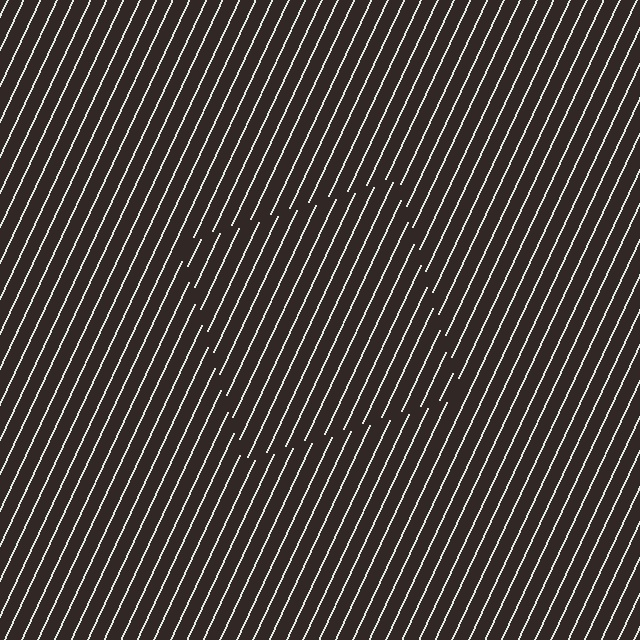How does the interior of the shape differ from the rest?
The interior of the shape contains the same grating, shifted by half a period — the contour is defined by the phase discontinuity where line-ends from the inner and outer gratings abut.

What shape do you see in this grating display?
An illusory square. The interior of the shape contains the same grating, shifted by half a period — the contour is defined by the phase discontinuity where line-ends from the inner and outer gratings abut.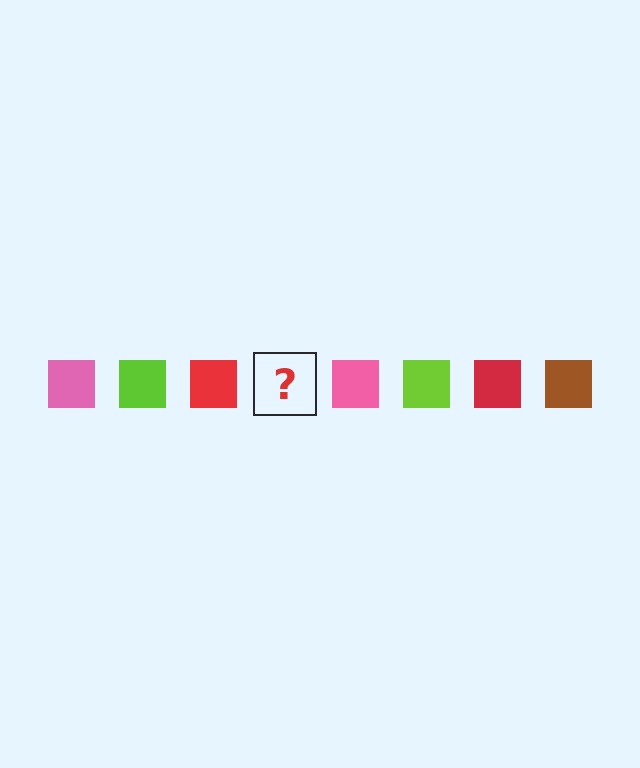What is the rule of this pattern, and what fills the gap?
The rule is that the pattern cycles through pink, lime, red, brown squares. The gap should be filled with a brown square.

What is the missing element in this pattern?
The missing element is a brown square.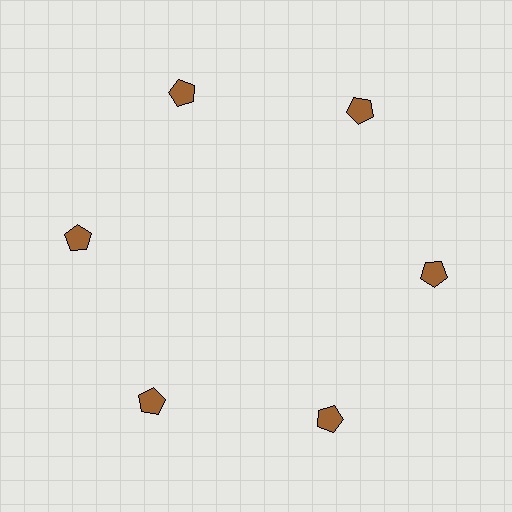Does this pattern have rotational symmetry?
Yes, this pattern has 6-fold rotational symmetry. It looks the same after rotating 60 degrees around the center.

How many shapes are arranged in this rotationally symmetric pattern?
There are 6 shapes, arranged in 6 groups of 1.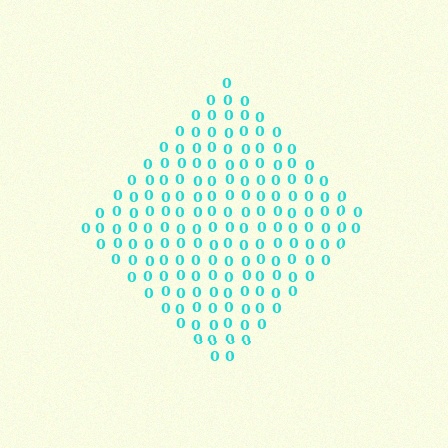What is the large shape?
The large shape is a diamond.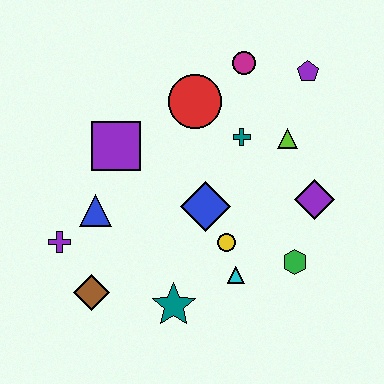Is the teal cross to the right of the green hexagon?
No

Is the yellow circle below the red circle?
Yes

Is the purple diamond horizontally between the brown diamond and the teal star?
No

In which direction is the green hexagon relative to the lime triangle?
The green hexagon is below the lime triangle.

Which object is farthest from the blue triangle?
The purple pentagon is farthest from the blue triangle.